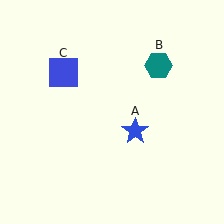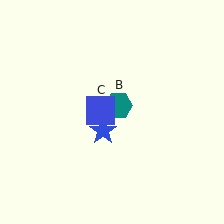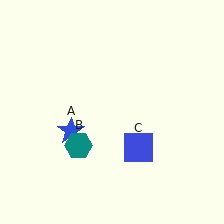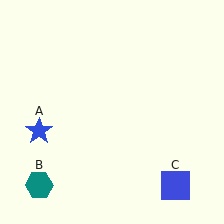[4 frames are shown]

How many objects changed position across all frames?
3 objects changed position: blue star (object A), teal hexagon (object B), blue square (object C).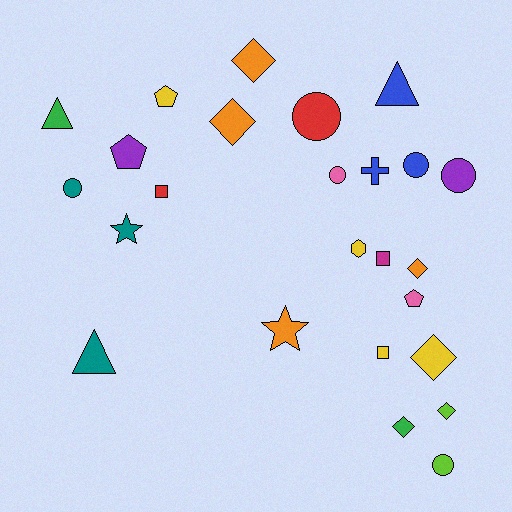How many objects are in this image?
There are 25 objects.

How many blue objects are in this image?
There are 3 blue objects.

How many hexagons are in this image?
There is 1 hexagon.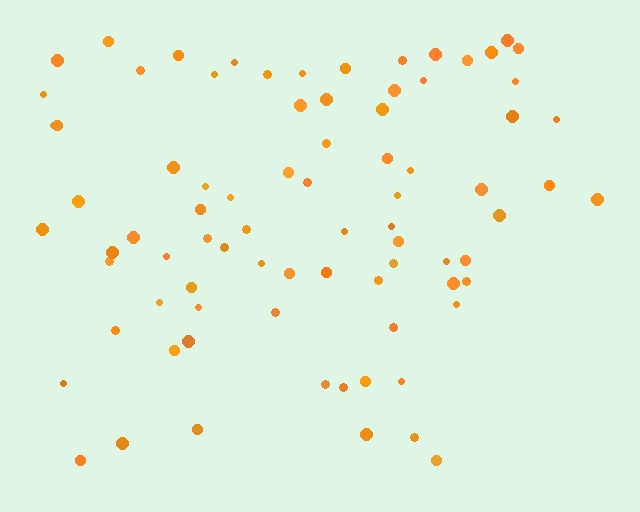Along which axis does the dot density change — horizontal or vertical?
Vertical.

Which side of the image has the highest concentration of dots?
The top.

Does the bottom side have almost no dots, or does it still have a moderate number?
Still a moderate number, just noticeably fewer than the top.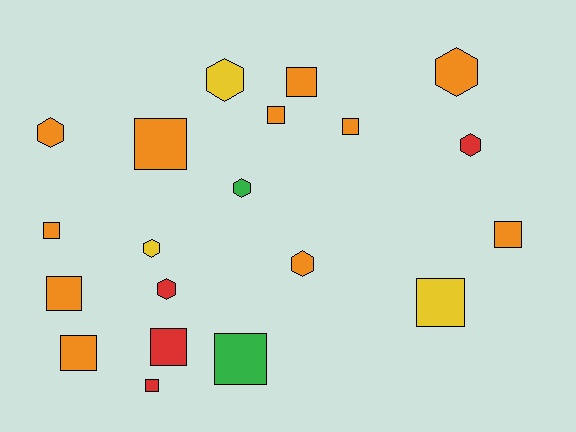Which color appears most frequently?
Orange, with 11 objects.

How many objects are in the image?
There are 20 objects.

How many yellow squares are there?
There is 1 yellow square.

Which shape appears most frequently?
Square, with 12 objects.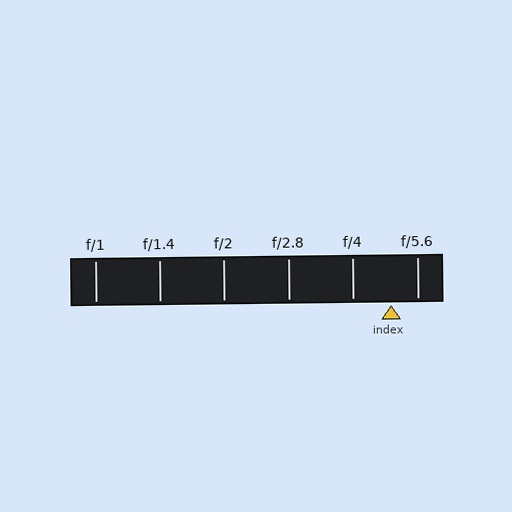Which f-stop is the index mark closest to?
The index mark is closest to f/5.6.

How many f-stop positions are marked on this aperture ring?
There are 6 f-stop positions marked.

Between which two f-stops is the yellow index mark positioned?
The index mark is between f/4 and f/5.6.